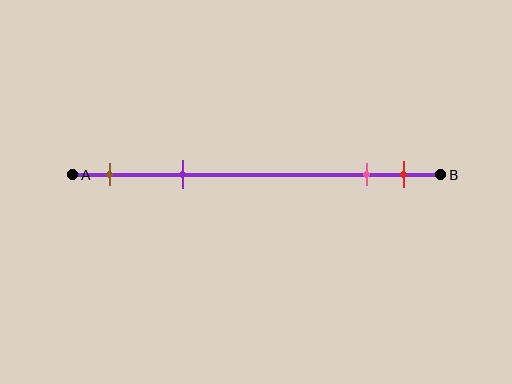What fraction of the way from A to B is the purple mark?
The purple mark is approximately 30% (0.3) of the way from A to B.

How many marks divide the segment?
There are 4 marks dividing the segment.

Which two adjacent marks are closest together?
The pink and red marks are the closest adjacent pair.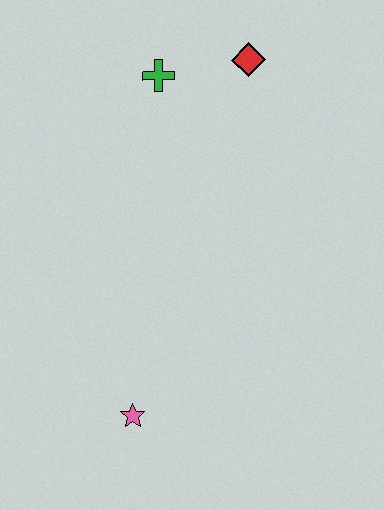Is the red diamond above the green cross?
Yes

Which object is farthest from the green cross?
The pink star is farthest from the green cross.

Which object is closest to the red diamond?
The green cross is closest to the red diamond.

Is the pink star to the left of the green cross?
Yes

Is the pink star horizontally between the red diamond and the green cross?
No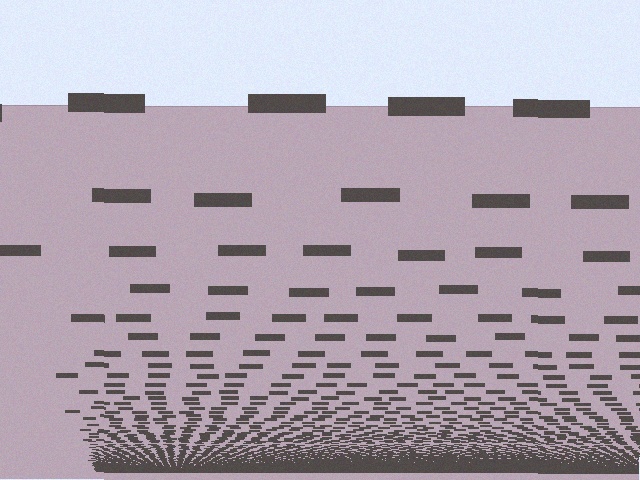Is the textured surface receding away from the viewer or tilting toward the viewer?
The surface appears to tilt toward the viewer. Texture elements get larger and sparser toward the top.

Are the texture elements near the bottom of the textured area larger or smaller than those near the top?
Smaller. The gradient is inverted — elements near the bottom are smaller and denser.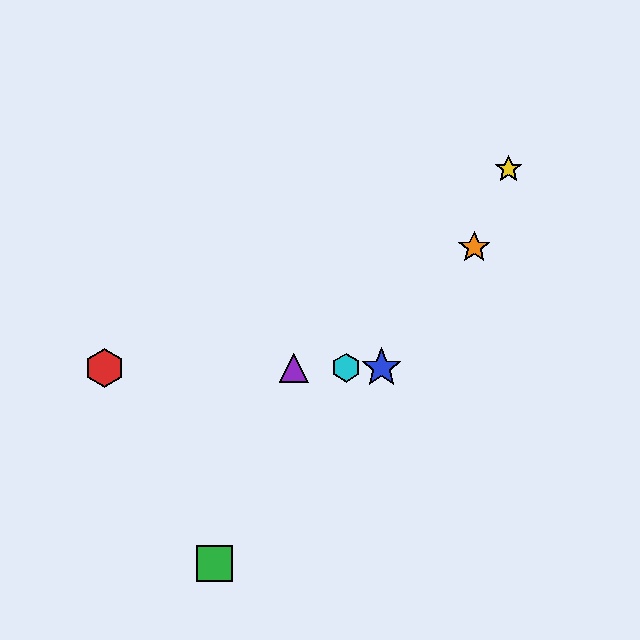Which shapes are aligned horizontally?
The red hexagon, the blue star, the purple triangle, the cyan hexagon are aligned horizontally.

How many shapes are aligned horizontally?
4 shapes (the red hexagon, the blue star, the purple triangle, the cyan hexagon) are aligned horizontally.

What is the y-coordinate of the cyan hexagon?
The cyan hexagon is at y≈368.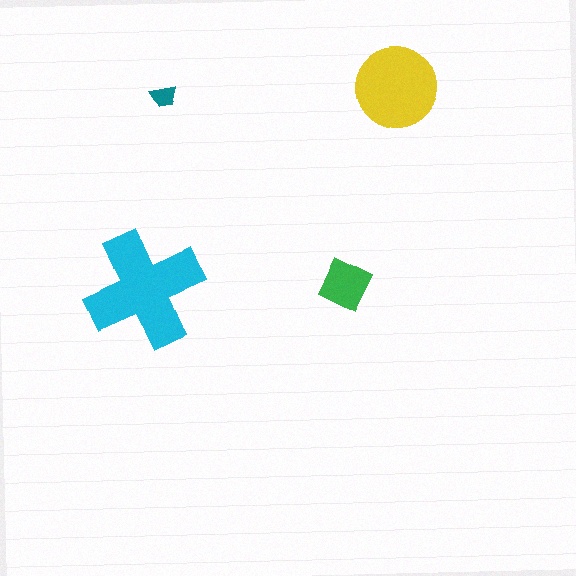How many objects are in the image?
There are 4 objects in the image.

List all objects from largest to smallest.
The cyan cross, the yellow circle, the green square, the teal trapezoid.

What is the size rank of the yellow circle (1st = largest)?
2nd.